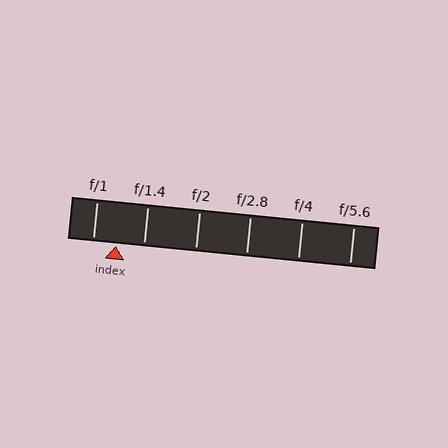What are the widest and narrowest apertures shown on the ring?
The widest aperture shown is f/1 and the narrowest is f/5.6.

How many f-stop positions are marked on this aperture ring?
There are 6 f-stop positions marked.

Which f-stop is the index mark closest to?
The index mark is closest to f/1.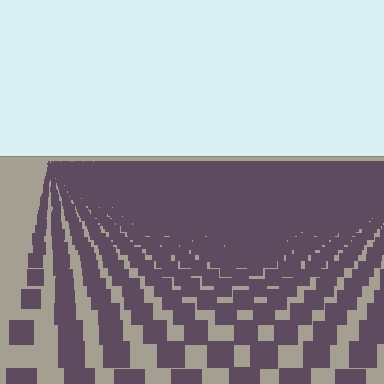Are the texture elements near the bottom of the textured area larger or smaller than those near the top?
Larger. Near the bottom, elements are closer to the viewer and appear at a bigger on-screen size.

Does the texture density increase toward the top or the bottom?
Density increases toward the top.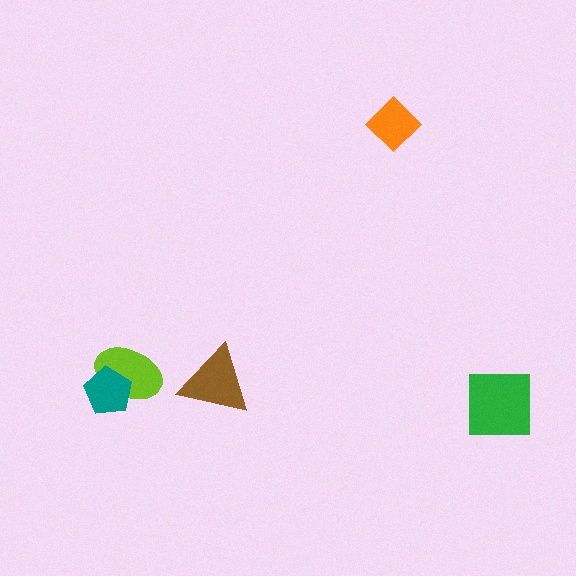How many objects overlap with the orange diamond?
0 objects overlap with the orange diamond.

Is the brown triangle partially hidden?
No, no other shape covers it.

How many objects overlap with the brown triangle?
0 objects overlap with the brown triangle.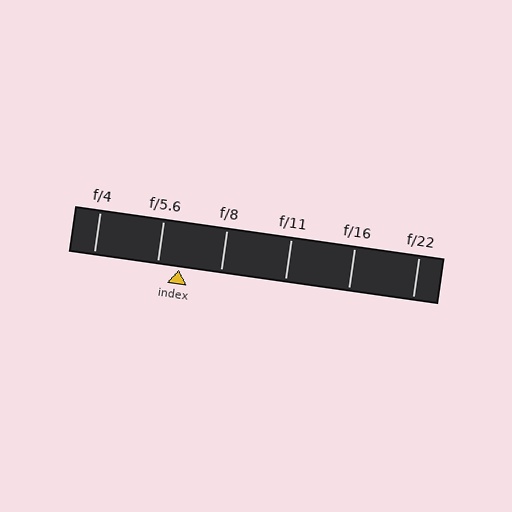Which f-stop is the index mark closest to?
The index mark is closest to f/5.6.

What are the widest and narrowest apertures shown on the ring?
The widest aperture shown is f/4 and the narrowest is f/22.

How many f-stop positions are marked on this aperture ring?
There are 6 f-stop positions marked.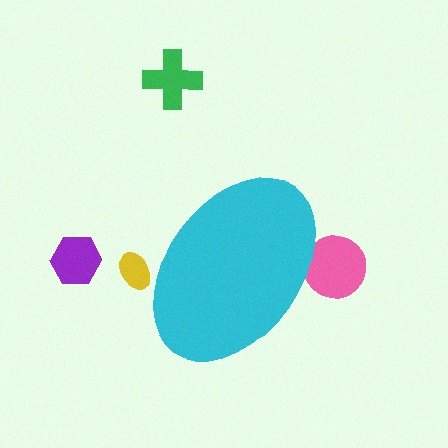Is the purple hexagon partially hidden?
No, the purple hexagon is fully visible.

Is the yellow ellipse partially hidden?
Yes, the yellow ellipse is partially hidden behind the cyan ellipse.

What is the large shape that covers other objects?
A cyan ellipse.